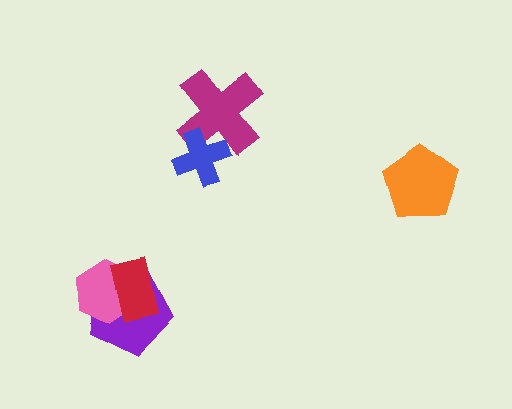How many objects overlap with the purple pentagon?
2 objects overlap with the purple pentagon.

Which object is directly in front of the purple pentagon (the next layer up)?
The pink hexagon is directly in front of the purple pentagon.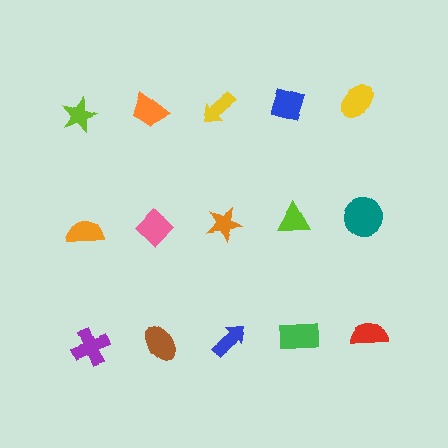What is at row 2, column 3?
An orange star.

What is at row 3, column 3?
A blue arrow.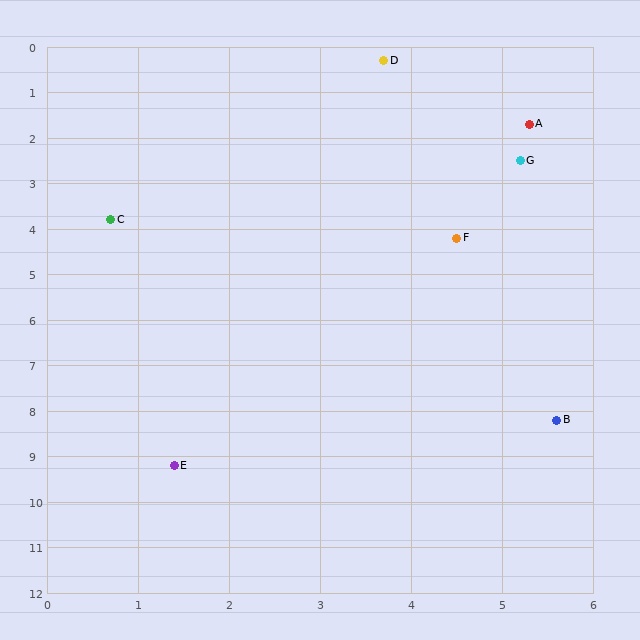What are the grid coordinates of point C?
Point C is at approximately (0.7, 3.8).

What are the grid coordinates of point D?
Point D is at approximately (3.7, 0.3).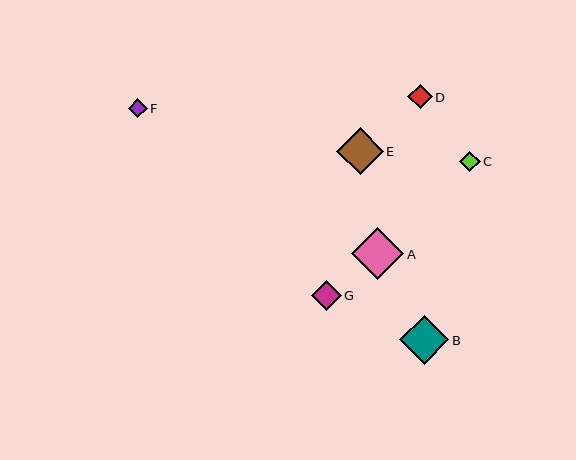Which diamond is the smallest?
Diamond F is the smallest with a size of approximately 19 pixels.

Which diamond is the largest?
Diamond A is the largest with a size of approximately 52 pixels.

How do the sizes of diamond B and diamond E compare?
Diamond B and diamond E are approximately the same size.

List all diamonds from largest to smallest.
From largest to smallest: A, B, E, G, D, C, F.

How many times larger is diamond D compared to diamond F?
Diamond D is approximately 1.3 times the size of diamond F.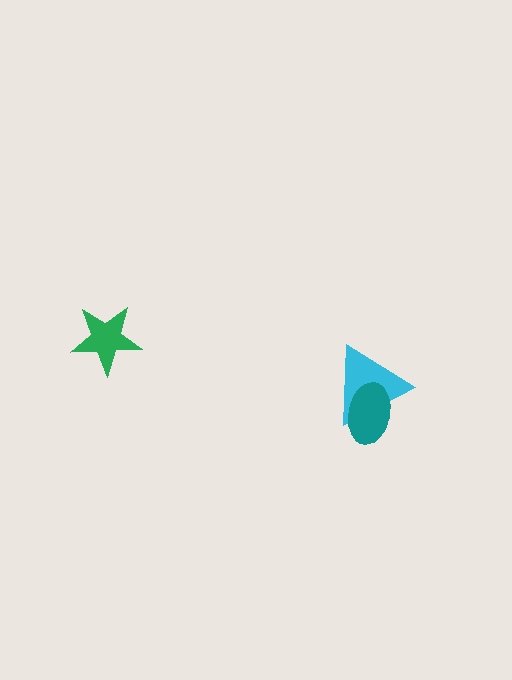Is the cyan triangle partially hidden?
Yes, it is partially covered by another shape.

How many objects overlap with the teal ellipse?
1 object overlaps with the teal ellipse.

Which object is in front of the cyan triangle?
The teal ellipse is in front of the cyan triangle.